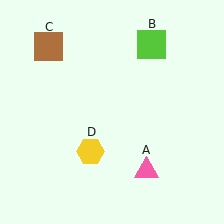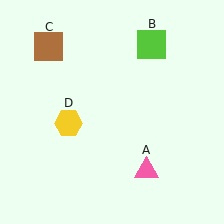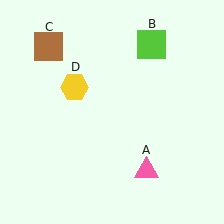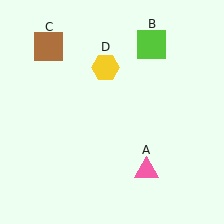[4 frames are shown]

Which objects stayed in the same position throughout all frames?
Pink triangle (object A) and lime square (object B) and brown square (object C) remained stationary.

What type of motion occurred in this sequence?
The yellow hexagon (object D) rotated clockwise around the center of the scene.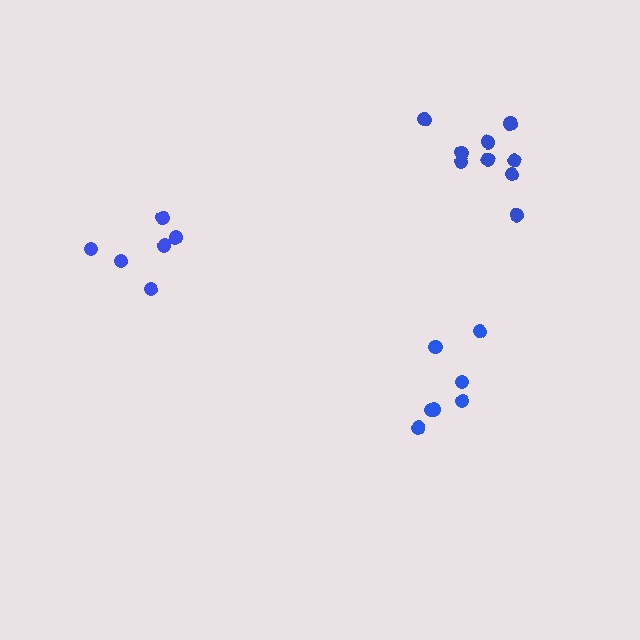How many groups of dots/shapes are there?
There are 3 groups.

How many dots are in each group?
Group 1: 9 dots, Group 2: 6 dots, Group 3: 7 dots (22 total).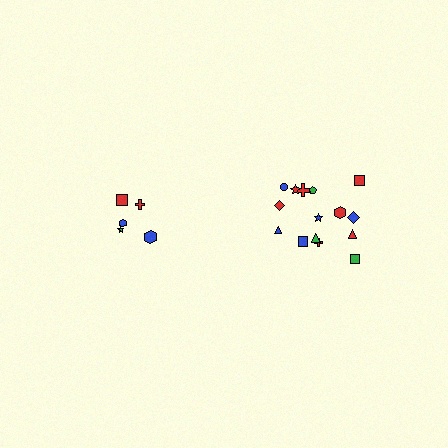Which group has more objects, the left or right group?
The right group.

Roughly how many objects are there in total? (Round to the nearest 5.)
Roughly 20 objects in total.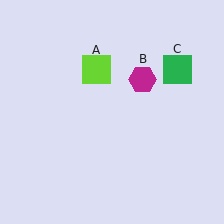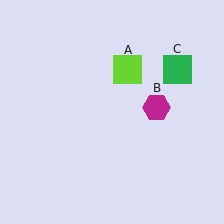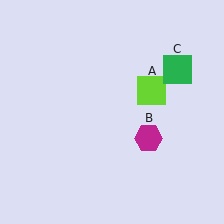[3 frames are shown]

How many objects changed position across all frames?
2 objects changed position: lime square (object A), magenta hexagon (object B).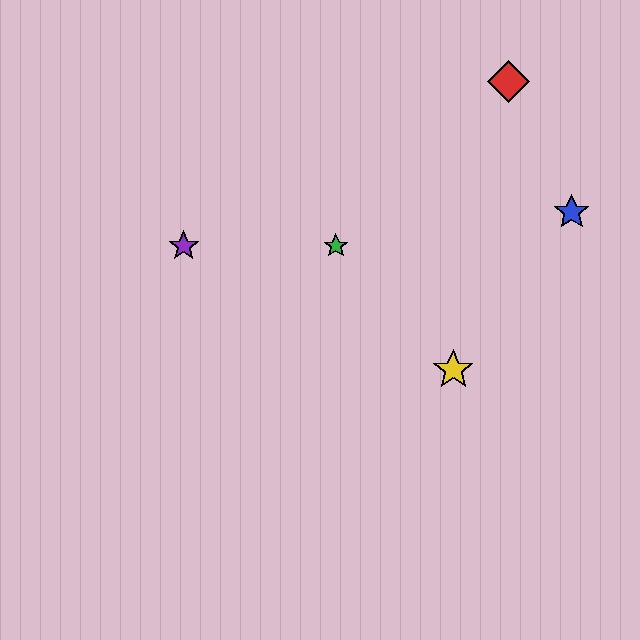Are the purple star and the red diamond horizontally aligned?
No, the purple star is at y≈246 and the red diamond is at y≈81.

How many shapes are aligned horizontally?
2 shapes (the green star, the purple star) are aligned horizontally.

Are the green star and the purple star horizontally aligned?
Yes, both are at y≈246.